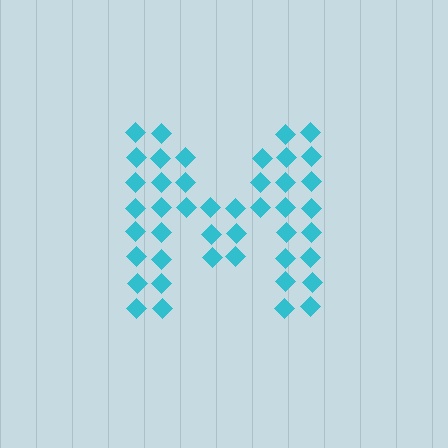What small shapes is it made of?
It is made of small diamonds.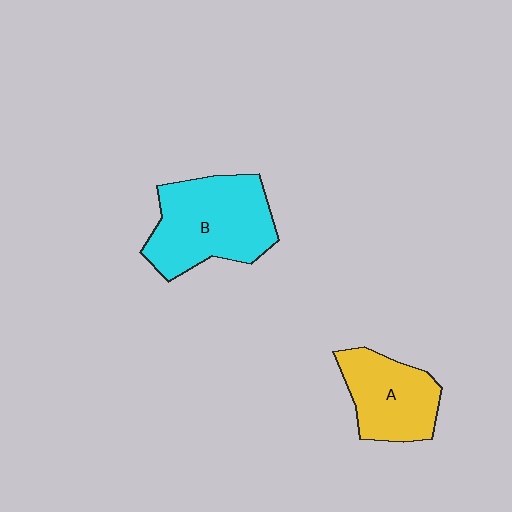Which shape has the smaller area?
Shape A (yellow).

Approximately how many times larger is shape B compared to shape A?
Approximately 1.4 times.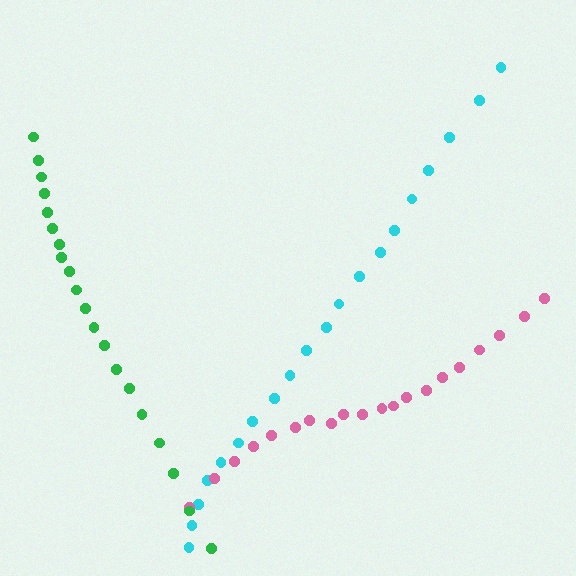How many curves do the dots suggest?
There are 3 distinct paths.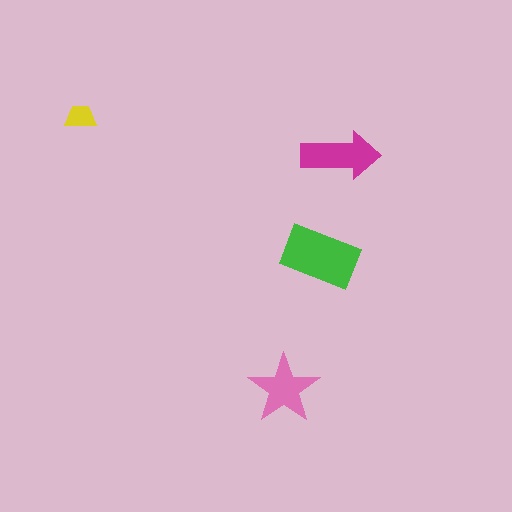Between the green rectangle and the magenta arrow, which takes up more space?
The green rectangle.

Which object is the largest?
The green rectangle.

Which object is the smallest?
The yellow trapezoid.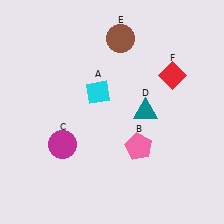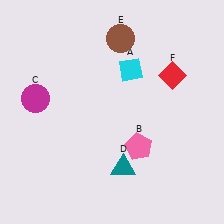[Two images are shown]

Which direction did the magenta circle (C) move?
The magenta circle (C) moved up.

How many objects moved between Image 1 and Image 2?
3 objects moved between the two images.